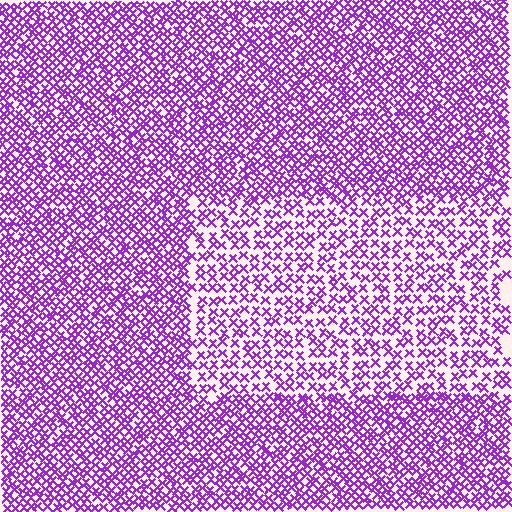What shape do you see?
I see a rectangle.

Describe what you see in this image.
The image contains small purple elements arranged at two different densities. A rectangle-shaped region is visible where the elements are less densely packed than the surrounding area.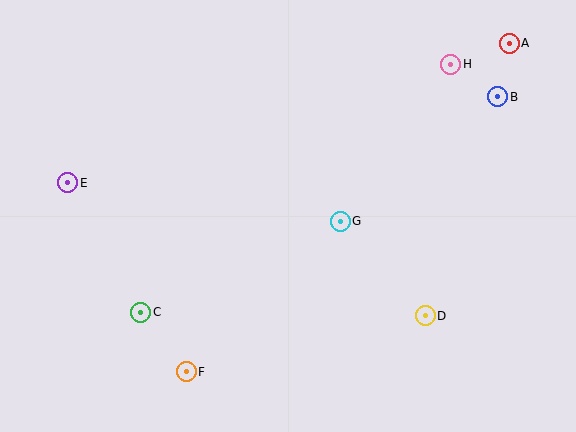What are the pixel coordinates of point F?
Point F is at (186, 372).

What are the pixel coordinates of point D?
Point D is at (425, 316).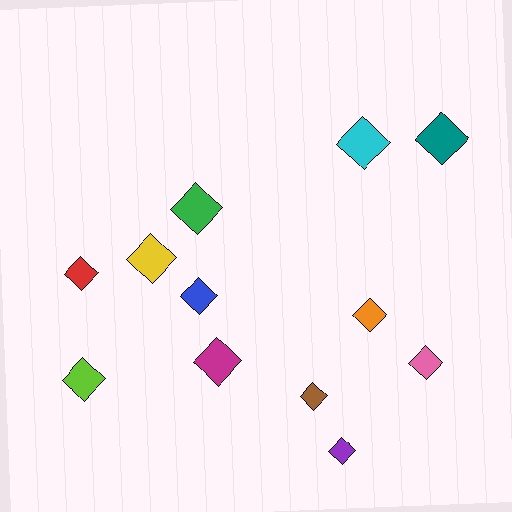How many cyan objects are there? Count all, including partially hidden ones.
There is 1 cyan object.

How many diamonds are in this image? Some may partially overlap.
There are 12 diamonds.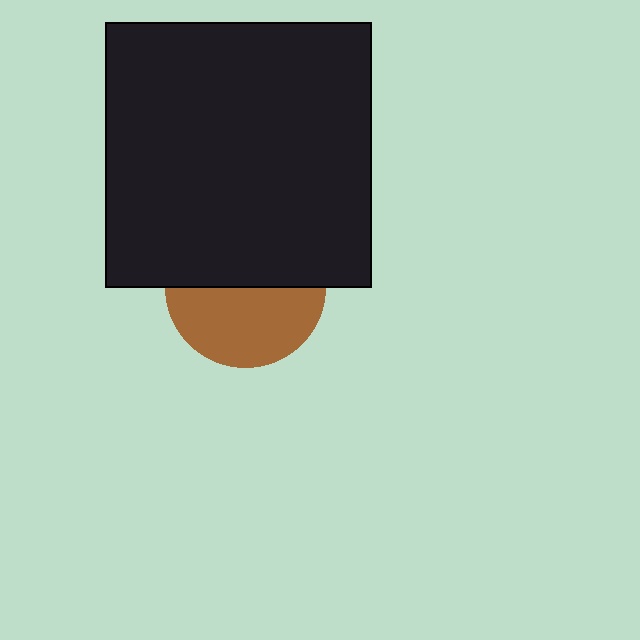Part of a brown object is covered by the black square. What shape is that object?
It is a circle.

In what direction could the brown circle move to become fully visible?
The brown circle could move down. That would shift it out from behind the black square entirely.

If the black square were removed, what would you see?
You would see the complete brown circle.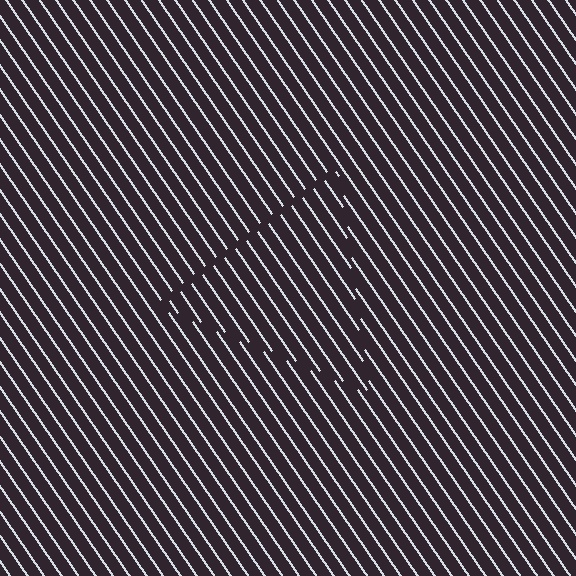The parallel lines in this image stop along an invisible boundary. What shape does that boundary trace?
An illusory triangle. The interior of the shape contains the same grating, shifted by half a period — the contour is defined by the phase discontinuity where line-ends from the inner and outer gratings abut.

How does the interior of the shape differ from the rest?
The interior of the shape contains the same grating, shifted by half a period — the contour is defined by the phase discontinuity where line-ends from the inner and outer gratings abut.